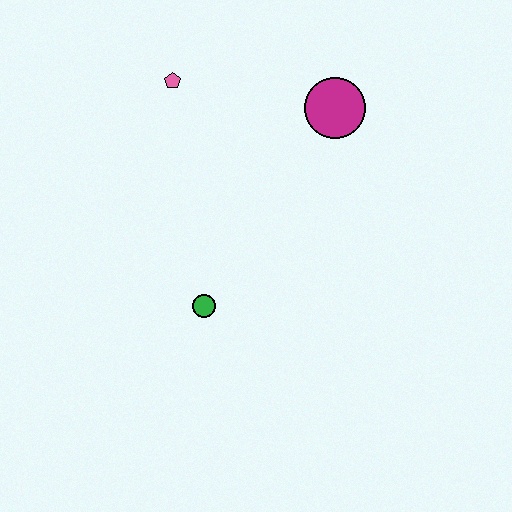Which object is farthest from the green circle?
The magenta circle is farthest from the green circle.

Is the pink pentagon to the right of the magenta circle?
No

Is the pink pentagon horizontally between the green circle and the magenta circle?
No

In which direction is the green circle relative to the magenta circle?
The green circle is below the magenta circle.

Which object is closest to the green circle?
The pink pentagon is closest to the green circle.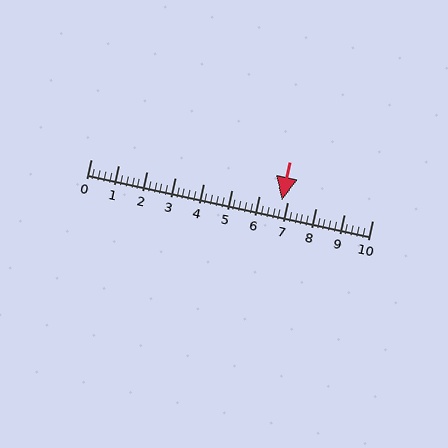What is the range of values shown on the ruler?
The ruler shows values from 0 to 10.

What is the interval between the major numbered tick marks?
The major tick marks are spaced 1 units apart.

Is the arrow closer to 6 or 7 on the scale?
The arrow is closer to 7.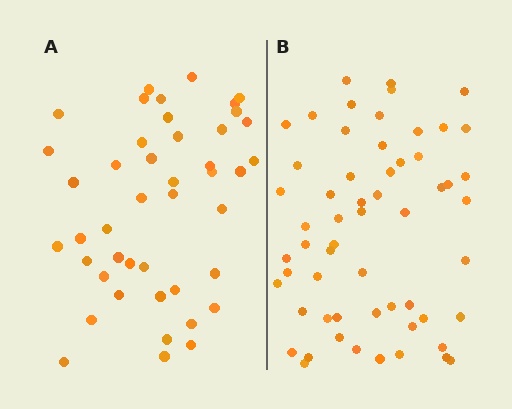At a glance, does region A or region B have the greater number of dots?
Region B (the right region) has more dots.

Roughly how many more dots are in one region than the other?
Region B has approximately 15 more dots than region A.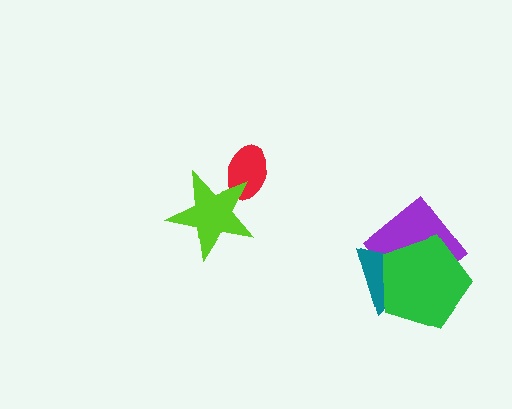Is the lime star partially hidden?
No, no other shape covers it.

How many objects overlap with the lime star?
1 object overlaps with the lime star.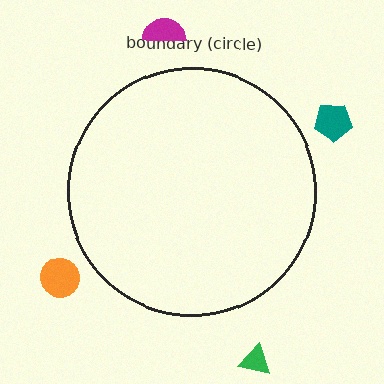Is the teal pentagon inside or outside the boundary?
Outside.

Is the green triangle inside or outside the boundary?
Outside.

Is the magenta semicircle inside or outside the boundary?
Outside.